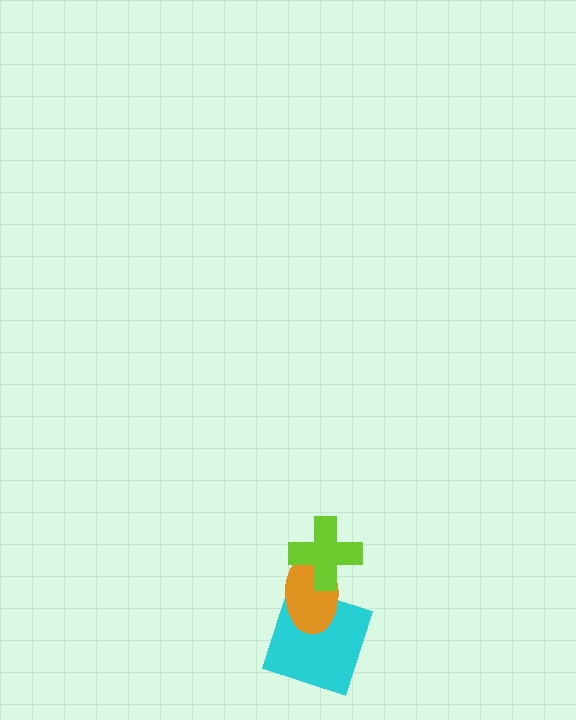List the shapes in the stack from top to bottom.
From top to bottom: the lime cross, the orange ellipse, the cyan square.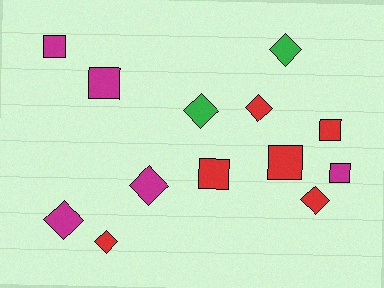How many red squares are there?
There are 3 red squares.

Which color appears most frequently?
Red, with 6 objects.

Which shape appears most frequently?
Diamond, with 7 objects.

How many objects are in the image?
There are 13 objects.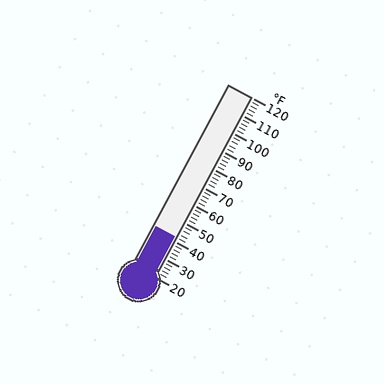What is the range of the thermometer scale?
The thermometer scale ranges from 20°F to 120°F.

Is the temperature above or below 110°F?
The temperature is below 110°F.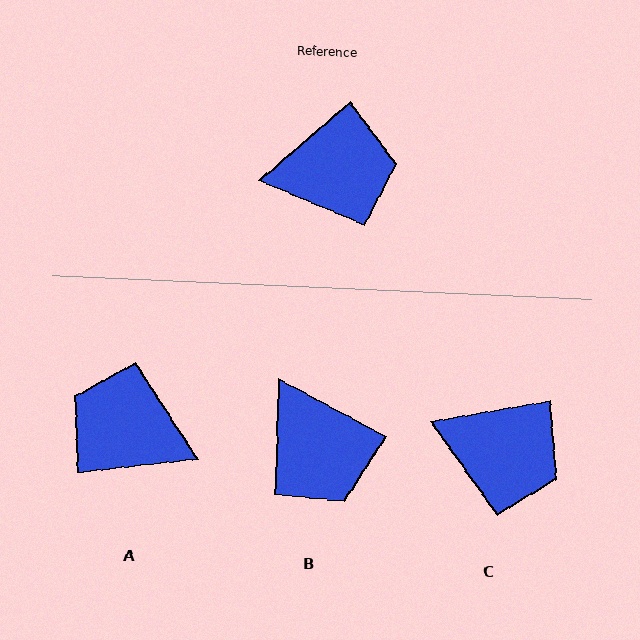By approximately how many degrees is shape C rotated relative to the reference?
Approximately 31 degrees clockwise.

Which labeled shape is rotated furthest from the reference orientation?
A, about 146 degrees away.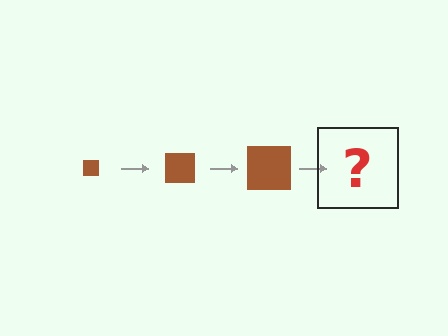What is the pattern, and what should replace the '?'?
The pattern is that the square gets progressively larger each step. The '?' should be a brown square, larger than the previous one.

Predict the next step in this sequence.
The next step is a brown square, larger than the previous one.